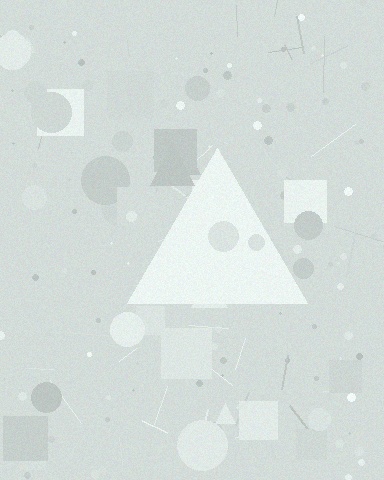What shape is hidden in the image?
A triangle is hidden in the image.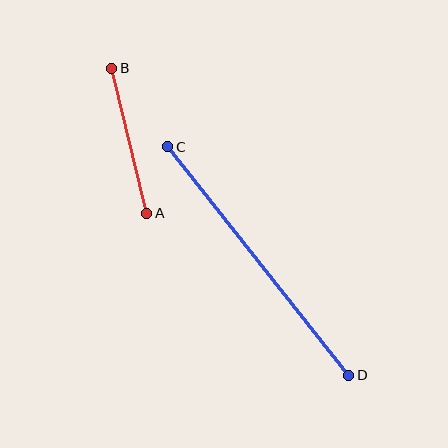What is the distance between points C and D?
The distance is approximately 291 pixels.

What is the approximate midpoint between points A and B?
The midpoint is at approximately (129, 141) pixels.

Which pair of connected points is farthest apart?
Points C and D are farthest apart.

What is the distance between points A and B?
The distance is approximately 149 pixels.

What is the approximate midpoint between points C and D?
The midpoint is at approximately (258, 261) pixels.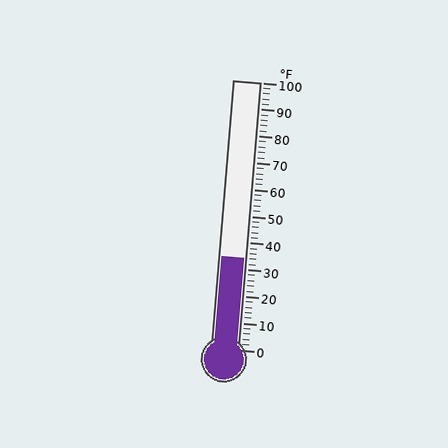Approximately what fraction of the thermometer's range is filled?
The thermometer is filled to approximately 35% of its range.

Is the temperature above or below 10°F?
The temperature is above 10°F.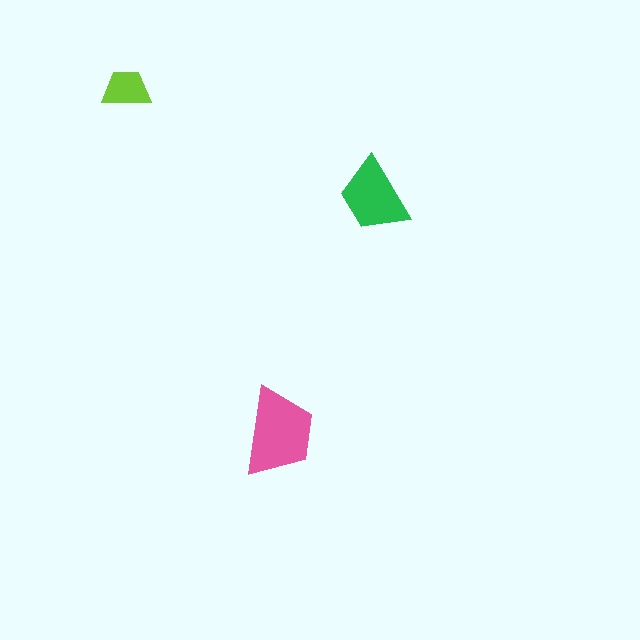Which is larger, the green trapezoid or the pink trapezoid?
The pink one.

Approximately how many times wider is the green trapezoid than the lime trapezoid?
About 1.5 times wider.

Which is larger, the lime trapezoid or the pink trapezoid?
The pink one.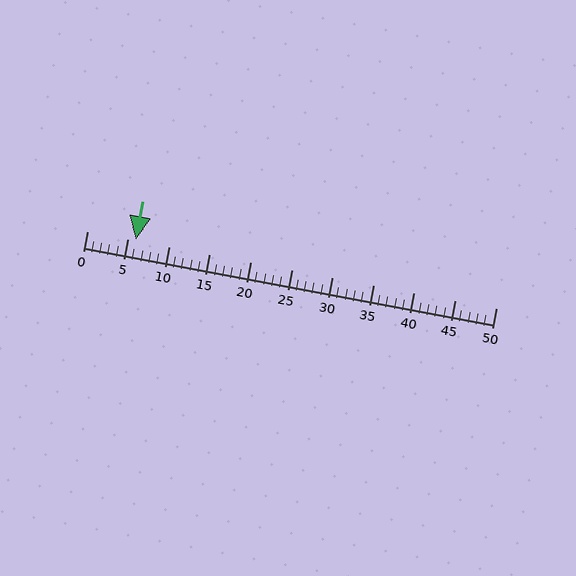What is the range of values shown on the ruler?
The ruler shows values from 0 to 50.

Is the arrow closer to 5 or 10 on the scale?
The arrow is closer to 5.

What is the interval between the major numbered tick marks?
The major tick marks are spaced 5 units apart.